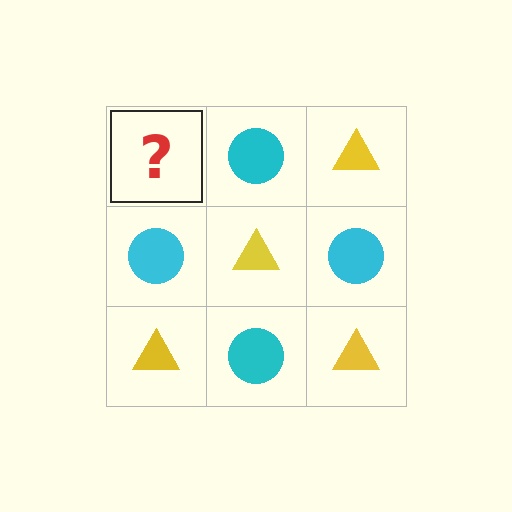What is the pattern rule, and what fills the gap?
The rule is that it alternates yellow triangle and cyan circle in a checkerboard pattern. The gap should be filled with a yellow triangle.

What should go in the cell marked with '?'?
The missing cell should contain a yellow triangle.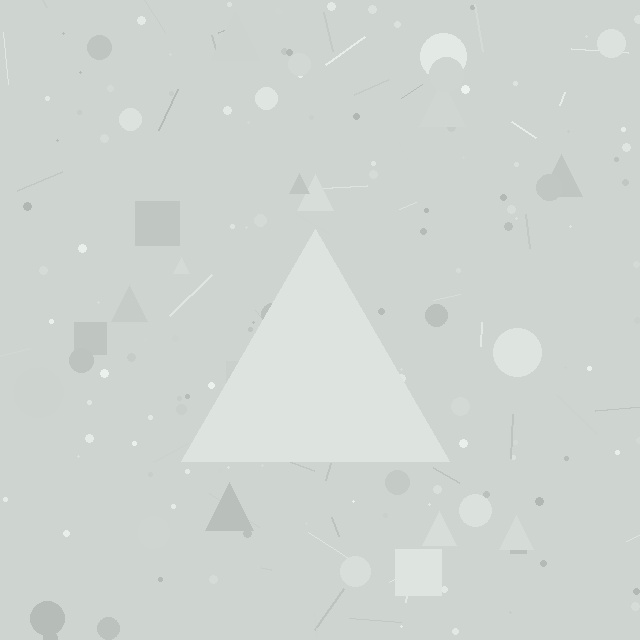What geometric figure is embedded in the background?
A triangle is embedded in the background.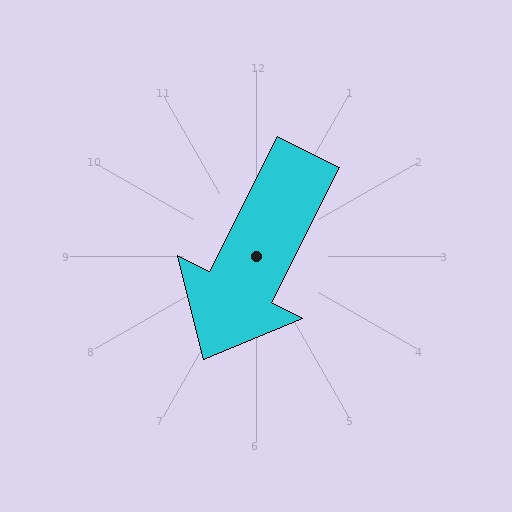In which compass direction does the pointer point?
Southwest.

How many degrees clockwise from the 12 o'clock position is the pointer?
Approximately 207 degrees.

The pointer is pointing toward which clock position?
Roughly 7 o'clock.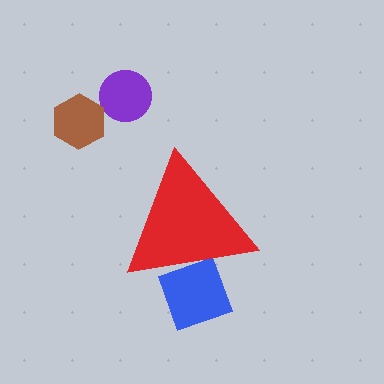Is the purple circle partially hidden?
No, the purple circle is fully visible.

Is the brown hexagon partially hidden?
No, the brown hexagon is fully visible.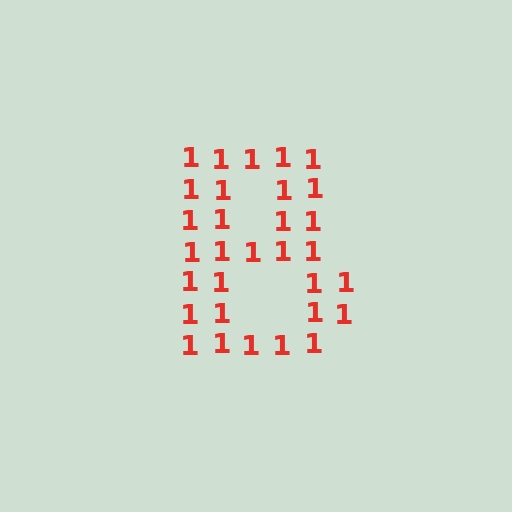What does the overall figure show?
The overall figure shows the letter B.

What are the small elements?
The small elements are digit 1's.